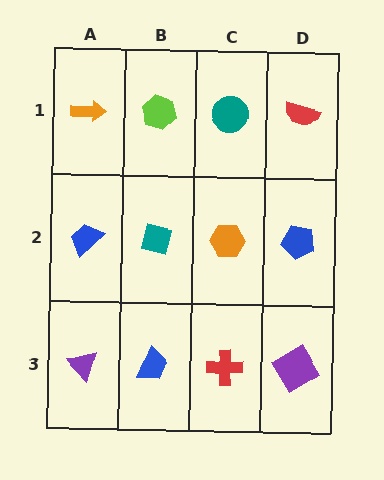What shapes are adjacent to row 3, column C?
An orange hexagon (row 2, column C), a blue trapezoid (row 3, column B), a purple diamond (row 3, column D).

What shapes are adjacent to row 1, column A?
A blue trapezoid (row 2, column A), a lime hexagon (row 1, column B).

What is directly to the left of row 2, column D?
An orange hexagon.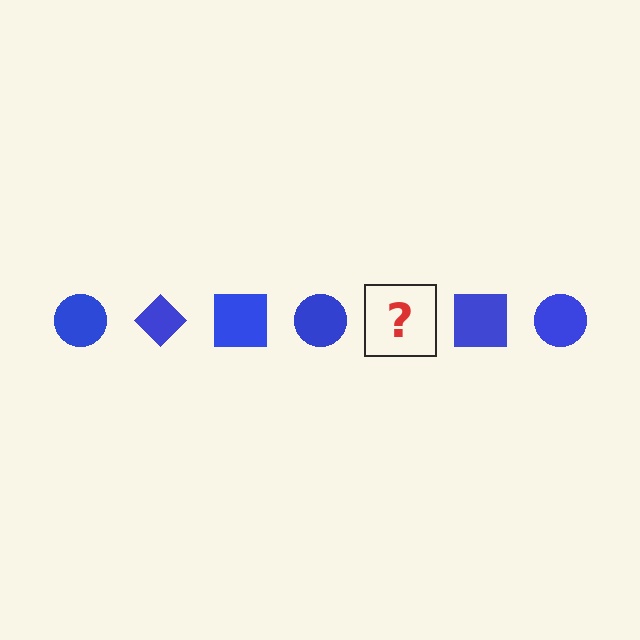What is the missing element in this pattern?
The missing element is a blue diamond.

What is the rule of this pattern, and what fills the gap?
The rule is that the pattern cycles through circle, diamond, square shapes in blue. The gap should be filled with a blue diamond.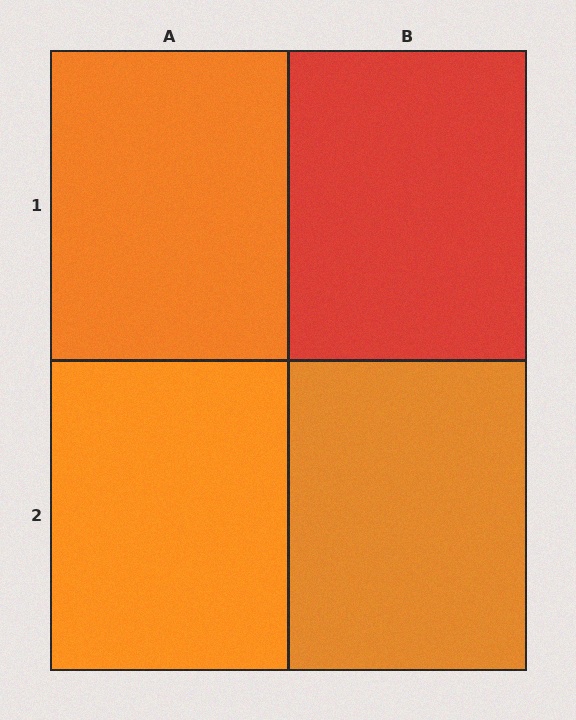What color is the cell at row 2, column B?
Orange.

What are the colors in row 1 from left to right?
Orange, red.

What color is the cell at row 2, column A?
Orange.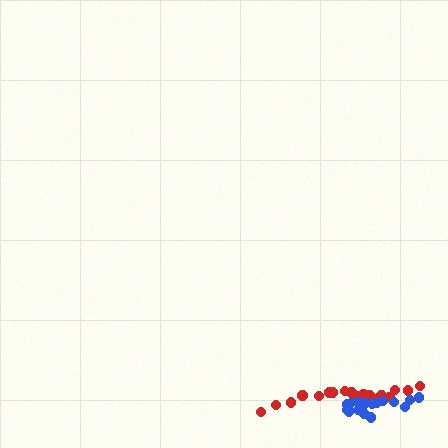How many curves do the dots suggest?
There are 2 distinct paths.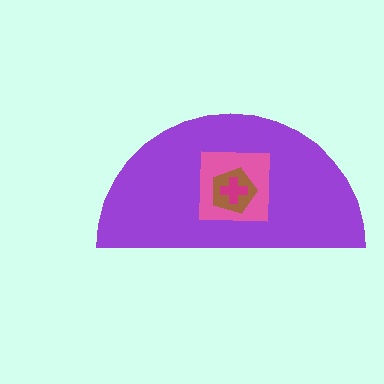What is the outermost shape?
The purple semicircle.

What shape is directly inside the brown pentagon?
The magenta cross.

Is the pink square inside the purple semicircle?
Yes.